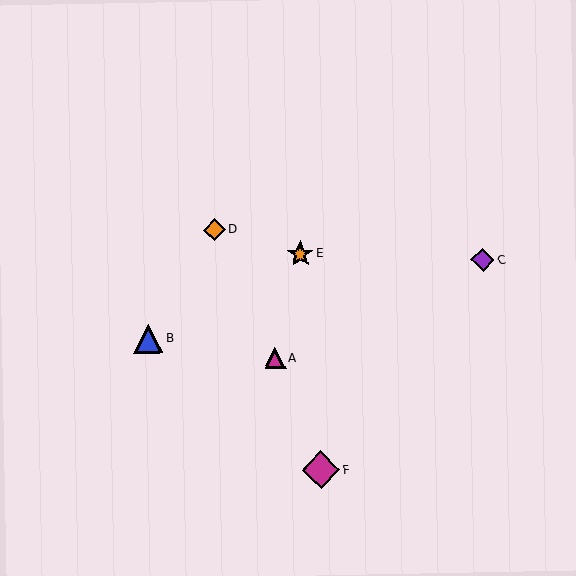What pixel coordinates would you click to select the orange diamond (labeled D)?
Click at (214, 230) to select the orange diamond D.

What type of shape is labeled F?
Shape F is a magenta diamond.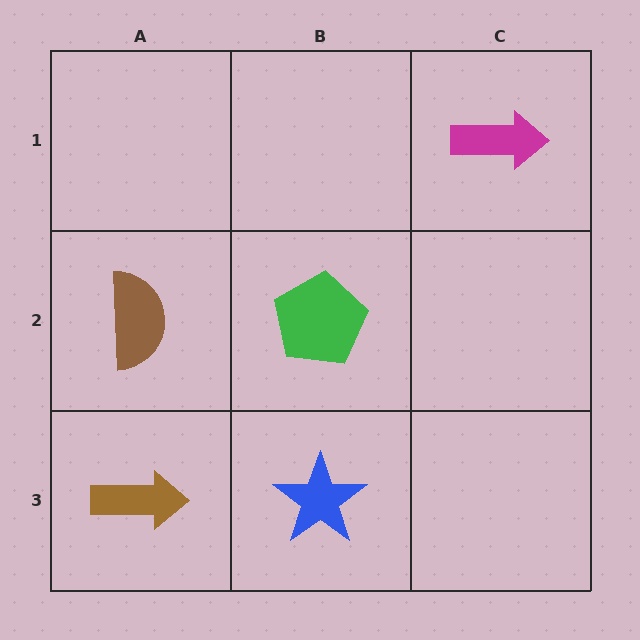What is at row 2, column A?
A brown semicircle.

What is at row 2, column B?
A green pentagon.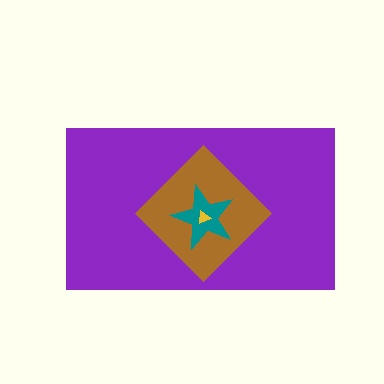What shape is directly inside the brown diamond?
The teal star.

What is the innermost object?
The yellow triangle.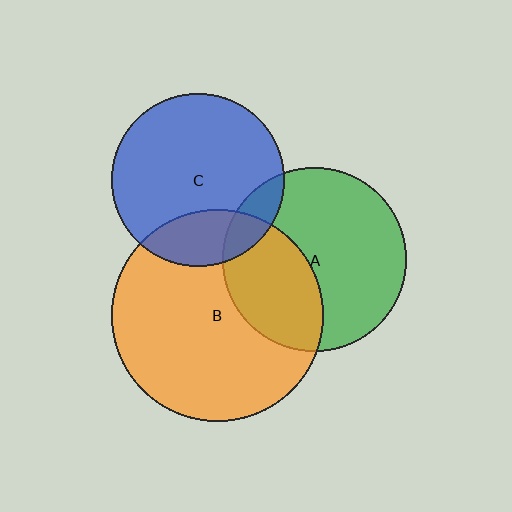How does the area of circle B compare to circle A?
Approximately 1.3 times.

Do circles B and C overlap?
Yes.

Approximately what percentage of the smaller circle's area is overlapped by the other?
Approximately 20%.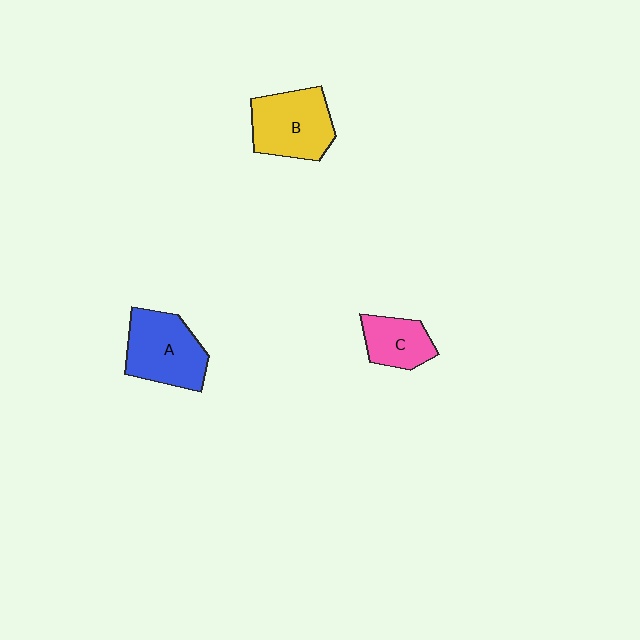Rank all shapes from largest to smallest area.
From largest to smallest: A (blue), B (yellow), C (pink).